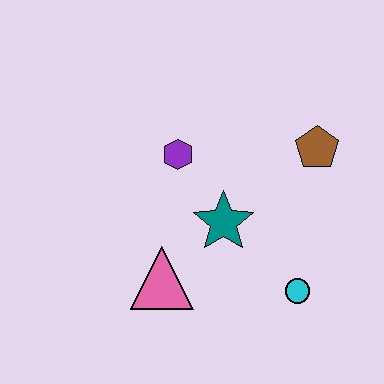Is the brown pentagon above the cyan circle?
Yes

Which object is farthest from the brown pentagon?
The pink triangle is farthest from the brown pentagon.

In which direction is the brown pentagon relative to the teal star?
The brown pentagon is to the right of the teal star.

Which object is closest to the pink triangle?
The teal star is closest to the pink triangle.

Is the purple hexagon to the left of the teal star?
Yes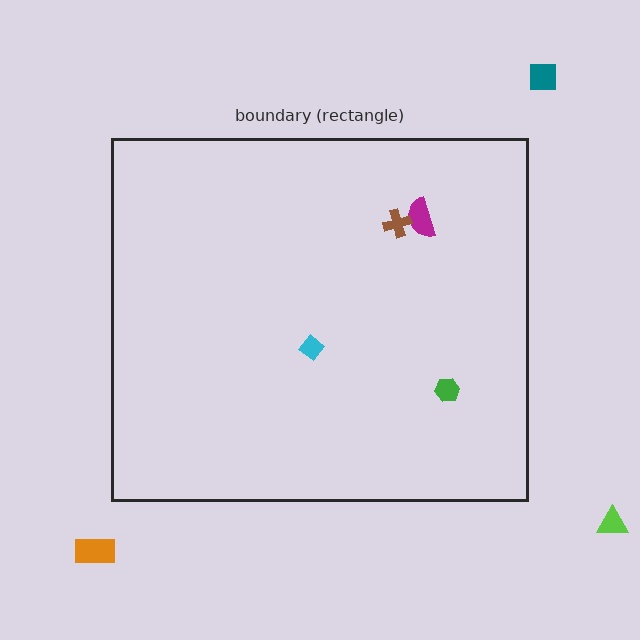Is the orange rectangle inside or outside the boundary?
Outside.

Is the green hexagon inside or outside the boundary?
Inside.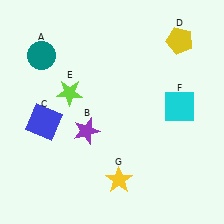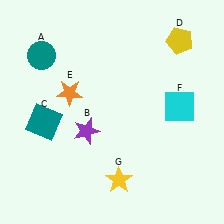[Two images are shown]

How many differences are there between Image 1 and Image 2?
There are 2 differences between the two images.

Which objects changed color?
C changed from blue to teal. E changed from lime to orange.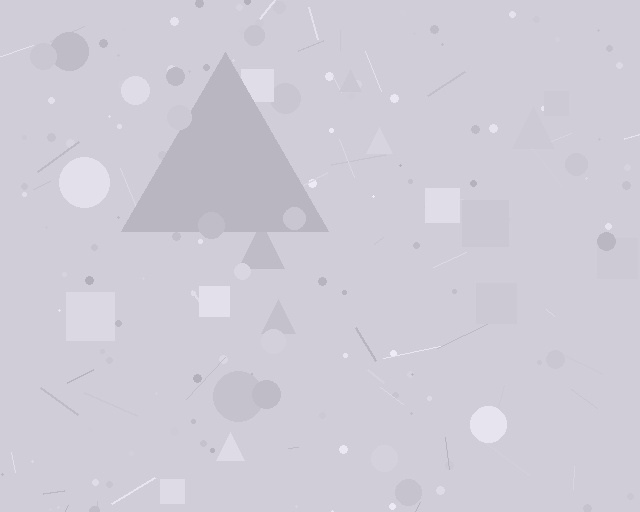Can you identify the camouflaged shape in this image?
The camouflaged shape is a triangle.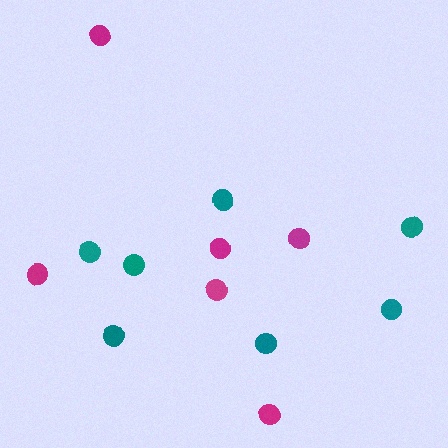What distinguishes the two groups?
There are 2 groups: one group of teal circles (7) and one group of magenta circles (6).